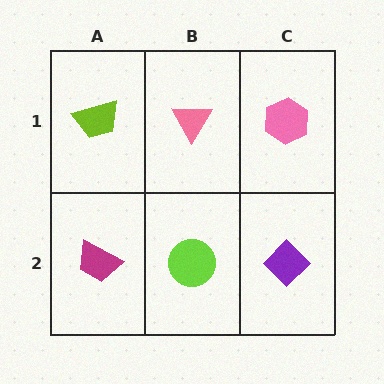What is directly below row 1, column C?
A purple diamond.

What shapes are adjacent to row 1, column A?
A magenta trapezoid (row 2, column A), a pink triangle (row 1, column B).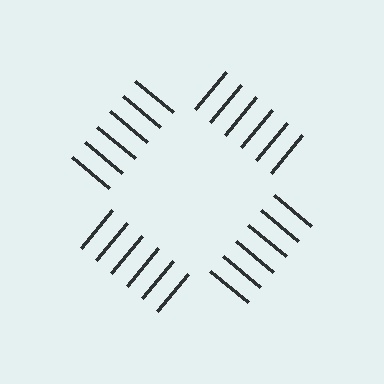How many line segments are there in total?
24 — 6 along each of the 4 edges.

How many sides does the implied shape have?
4 sides — the line-ends trace a square.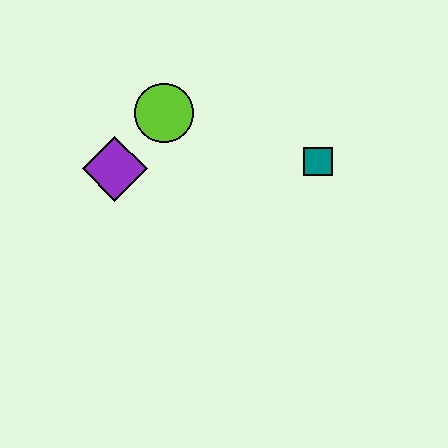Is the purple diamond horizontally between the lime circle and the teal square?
No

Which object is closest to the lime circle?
The purple diamond is closest to the lime circle.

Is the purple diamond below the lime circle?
Yes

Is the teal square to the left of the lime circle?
No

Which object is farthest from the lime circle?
The teal square is farthest from the lime circle.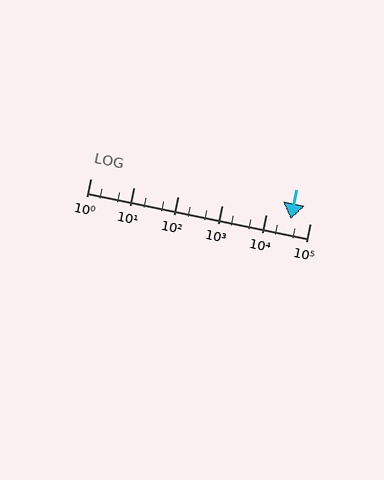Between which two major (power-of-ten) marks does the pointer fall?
The pointer is between 10000 and 100000.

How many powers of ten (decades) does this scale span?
The scale spans 5 decades, from 1 to 100000.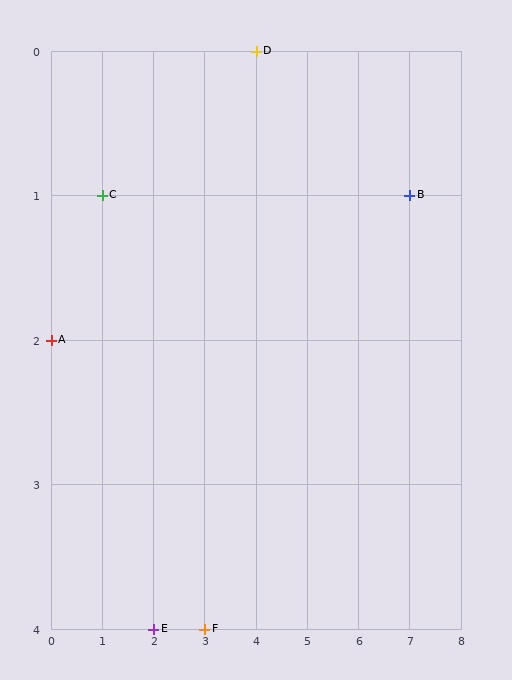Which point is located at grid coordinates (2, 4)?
Point E is at (2, 4).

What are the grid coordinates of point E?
Point E is at grid coordinates (2, 4).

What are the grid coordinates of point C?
Point C is at grid coordinates (1, 1).